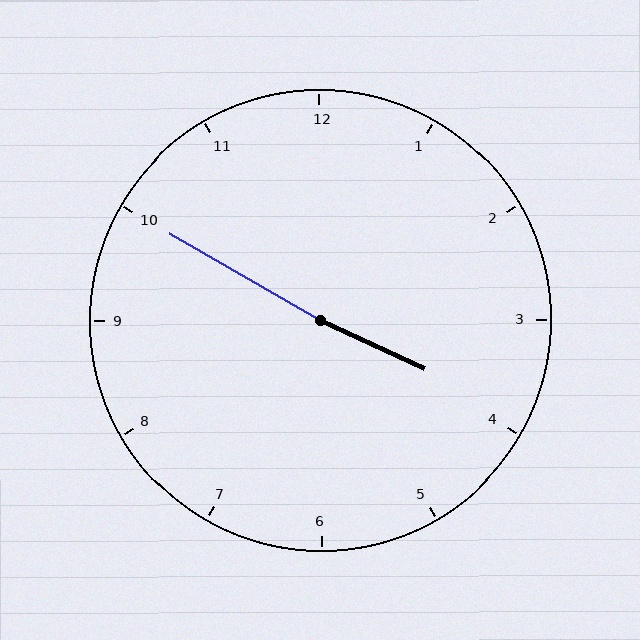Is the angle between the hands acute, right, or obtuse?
It is obtuse.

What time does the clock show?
3:50.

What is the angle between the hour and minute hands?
Approximately 175 degrees.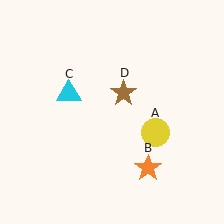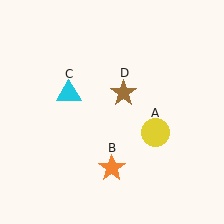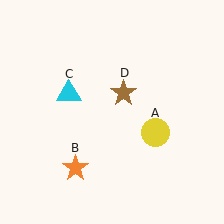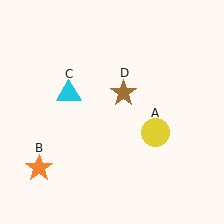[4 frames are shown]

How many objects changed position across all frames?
1 object changed position: orange star (object B).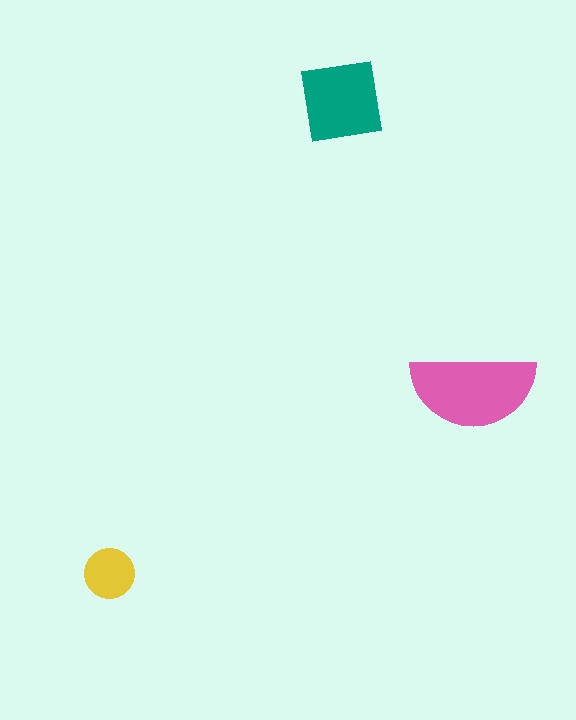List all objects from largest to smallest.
The pink semicircle, the teal square, the yellow circle.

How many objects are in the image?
There are 3 objects in the image.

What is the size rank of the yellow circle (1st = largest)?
3rd.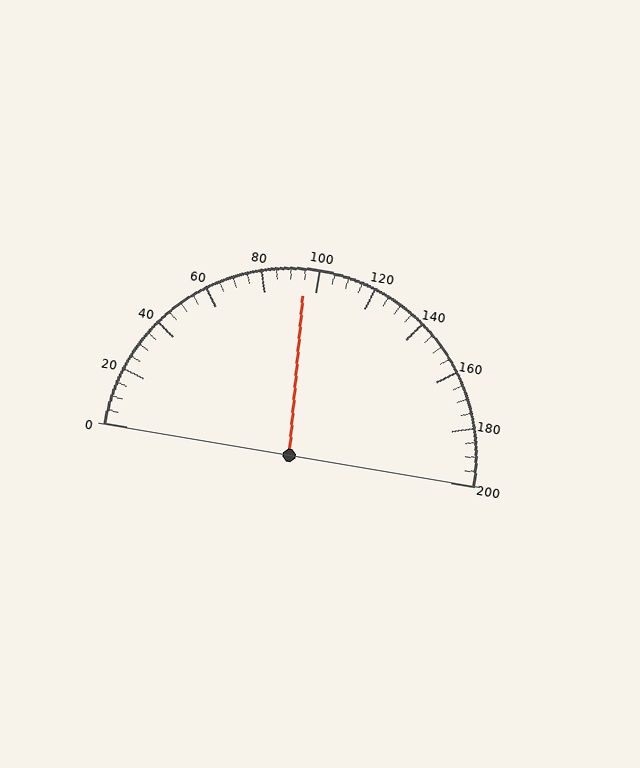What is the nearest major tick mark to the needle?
The nearest major tick mark is 100.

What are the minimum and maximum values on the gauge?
The gauge ranges from 0 to 200.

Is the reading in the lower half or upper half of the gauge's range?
The reading is in the lower half of the range (0 to 200).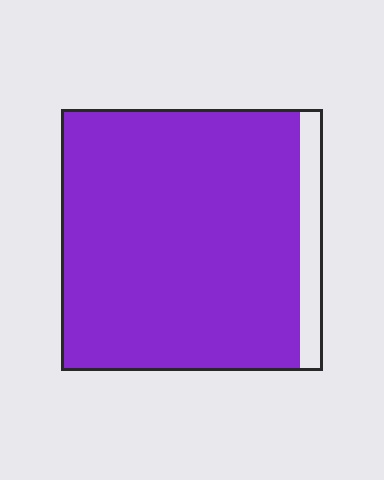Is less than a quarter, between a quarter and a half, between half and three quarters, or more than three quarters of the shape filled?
More than three quarters.